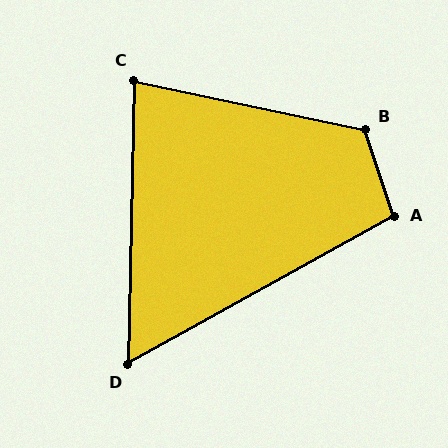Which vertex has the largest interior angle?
B, at approximately 120 degrees.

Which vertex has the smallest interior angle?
D, at approximately 60 degrees.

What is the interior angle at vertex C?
Approximately 79 degrees (acute).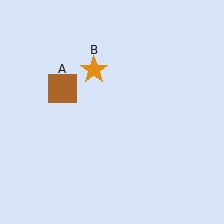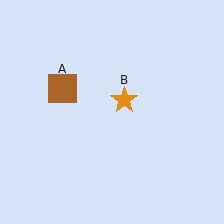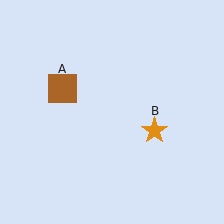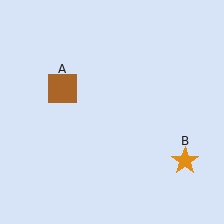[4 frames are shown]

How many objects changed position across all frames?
1 object changed position: orange star (object B).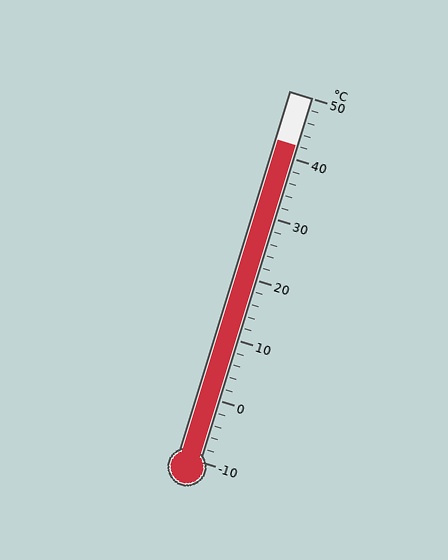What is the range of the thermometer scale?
The thermometer scale ranges from -10°C to 50°C.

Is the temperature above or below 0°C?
The temperature is above 0°C.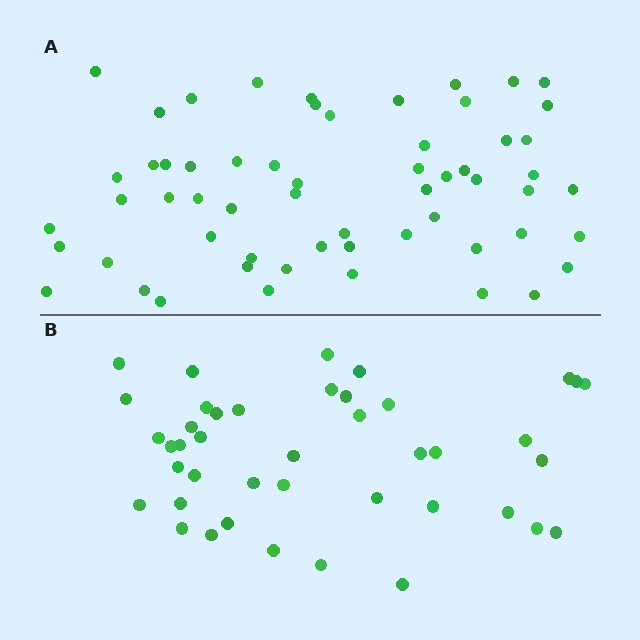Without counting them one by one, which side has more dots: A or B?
Region A (the top region) has more dots.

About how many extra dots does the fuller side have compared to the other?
Region A has approximately 15 more dots than region B.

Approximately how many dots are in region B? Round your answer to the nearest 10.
About 40 dots. (The exact count is 42, which rounds to 40.)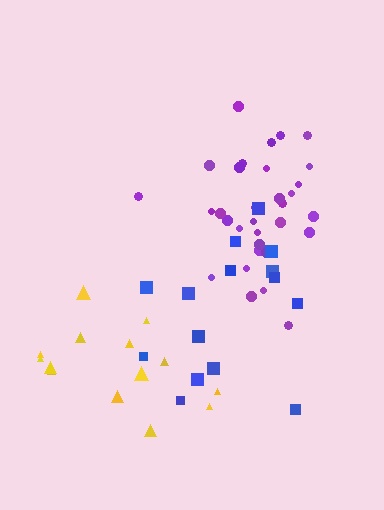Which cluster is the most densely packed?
Purple.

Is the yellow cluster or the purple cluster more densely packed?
Purple.